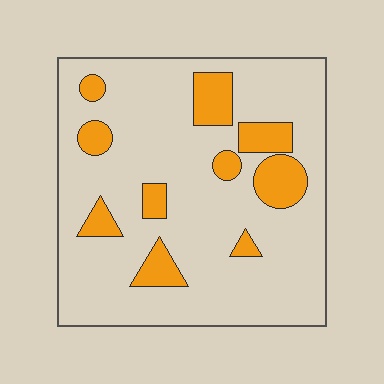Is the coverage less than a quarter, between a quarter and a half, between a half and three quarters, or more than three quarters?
Less than a quarter.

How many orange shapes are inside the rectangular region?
10.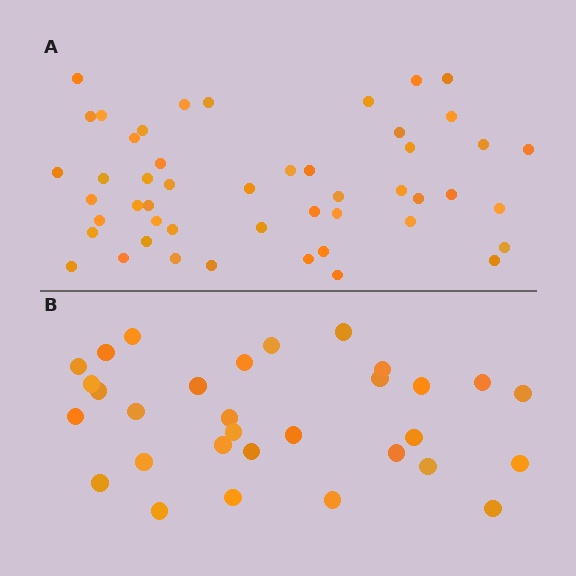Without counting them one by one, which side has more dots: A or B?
Region A (the top region) has more dots.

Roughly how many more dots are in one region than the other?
Region A has approximately 20 more dots than region B.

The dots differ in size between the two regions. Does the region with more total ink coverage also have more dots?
No. Region B has more total ink coverage because its dots are larger, but region A actually contains more individual dots. Total area can be misleading — the number of items is what matters here.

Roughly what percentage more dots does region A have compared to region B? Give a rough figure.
About 60% more.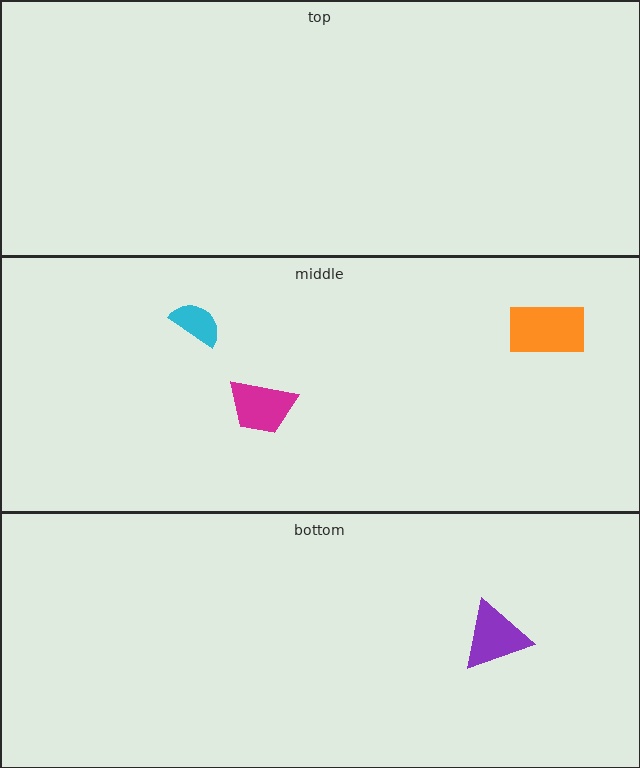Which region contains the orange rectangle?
The middle region.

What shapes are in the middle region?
The orange rectangle, the cyan semicircle, the magenta trapezoid.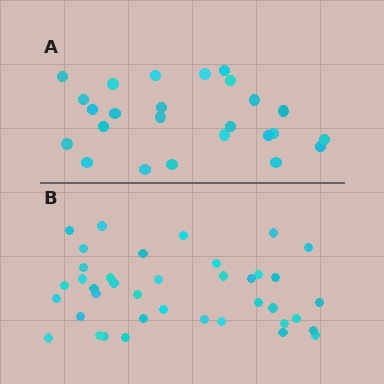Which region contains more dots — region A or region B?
Region B (the bottom region) has more dots.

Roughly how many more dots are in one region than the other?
Region B has approximately 15 more dots than region A.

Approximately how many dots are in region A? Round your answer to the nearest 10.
About 20 dots. (The exact count is 25, which rounds to 20.)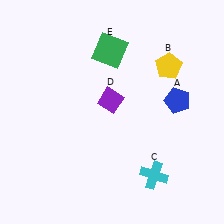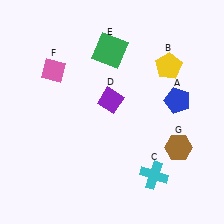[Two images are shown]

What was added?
A pink diamond (F), a brown hexagon (G) were added in Image 2.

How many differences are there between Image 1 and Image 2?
There are 2 differences between the two images.